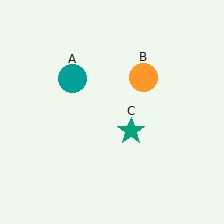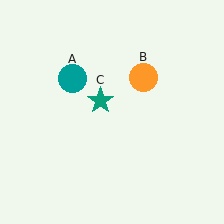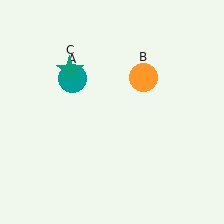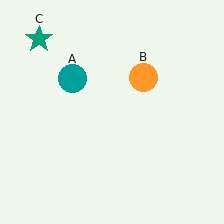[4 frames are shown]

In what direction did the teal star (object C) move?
The teal star (object C) moved up and to the left.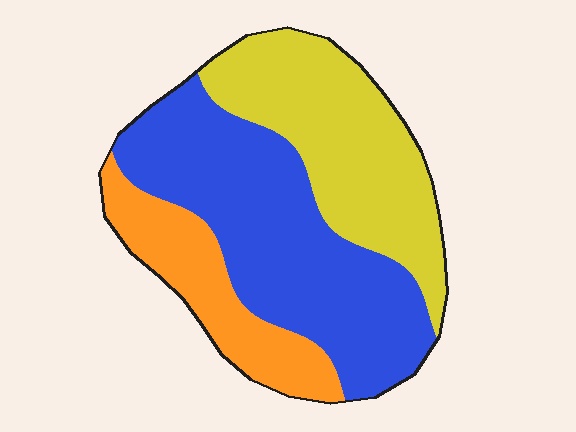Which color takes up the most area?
Blue, at roughly 45%.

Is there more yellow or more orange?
Yellow.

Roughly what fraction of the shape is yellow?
Yellow covers roughly 35% of the shape.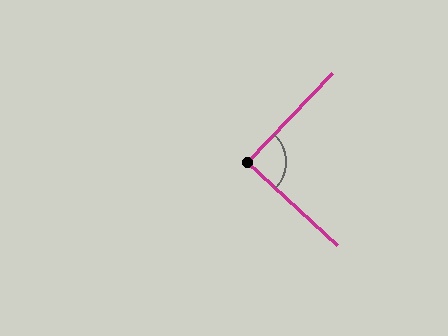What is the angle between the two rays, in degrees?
Approximately 90 degrees.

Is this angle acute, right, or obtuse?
It is approximately a right angle.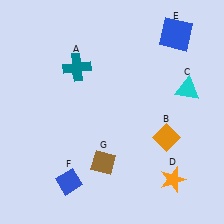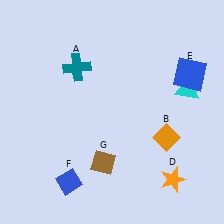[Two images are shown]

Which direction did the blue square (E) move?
The blue square (E) moved down.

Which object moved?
The blue square (E) moved down.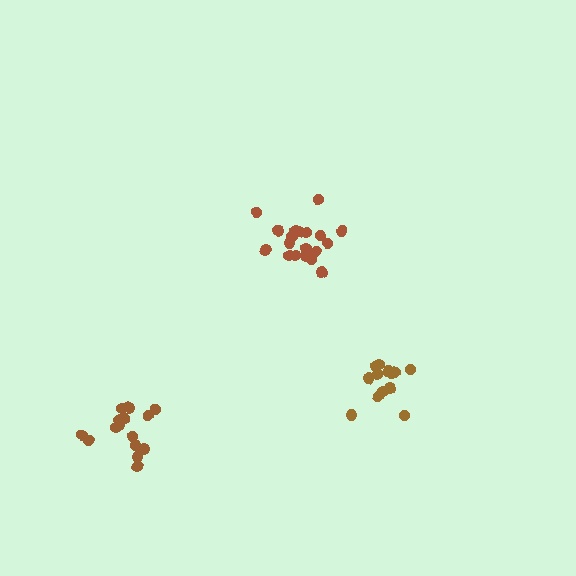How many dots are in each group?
Group 1: 19 dots, Group 2: 13 dots, Group 3: 15 dots (47 total).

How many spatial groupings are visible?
There are 3 spatial groupings.